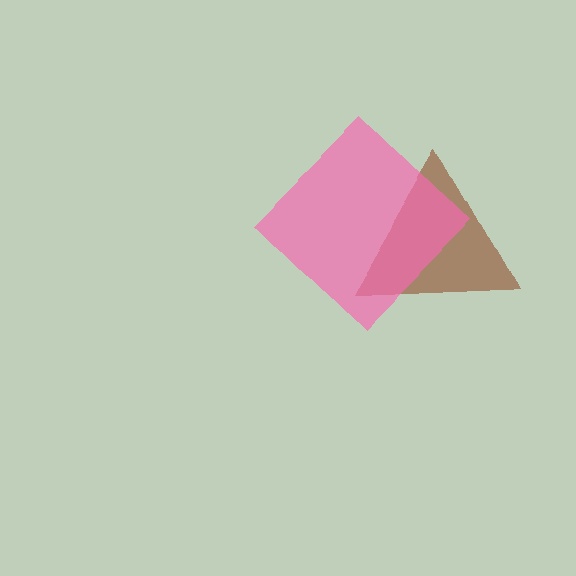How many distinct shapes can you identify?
There are 2 distinct shapes: a brown triangle, a pink diamond.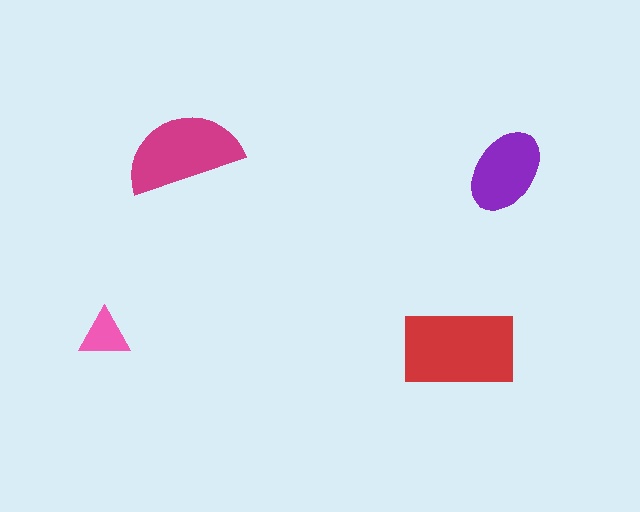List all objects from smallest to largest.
The pink triangle, the purple ellipse, the magenta semicircle, the red rectangle.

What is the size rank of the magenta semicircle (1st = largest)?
2nd.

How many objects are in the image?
There are 4 objects in the image.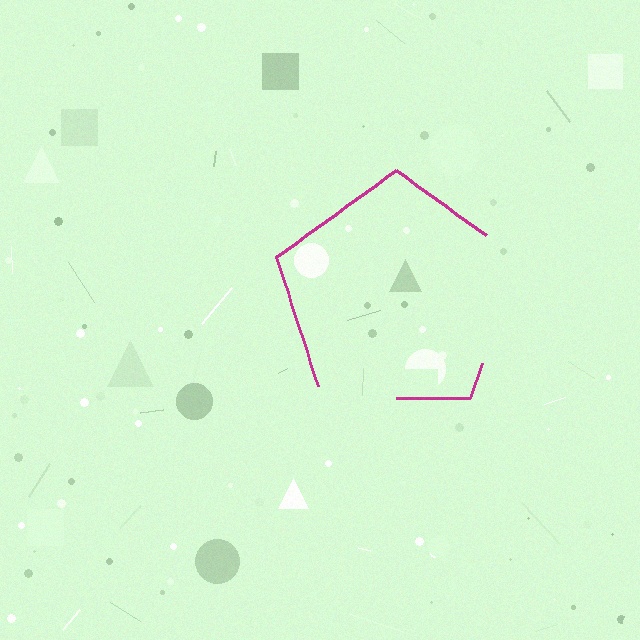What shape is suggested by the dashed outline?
The dashed outline suggests a pentagon.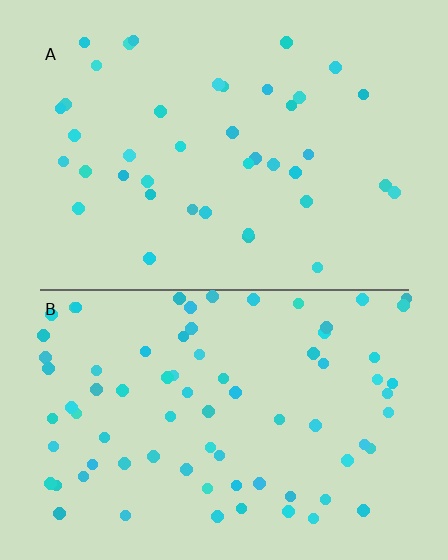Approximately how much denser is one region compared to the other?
Approximately 1.9× — region B over region A.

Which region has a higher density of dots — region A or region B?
B (the bottom).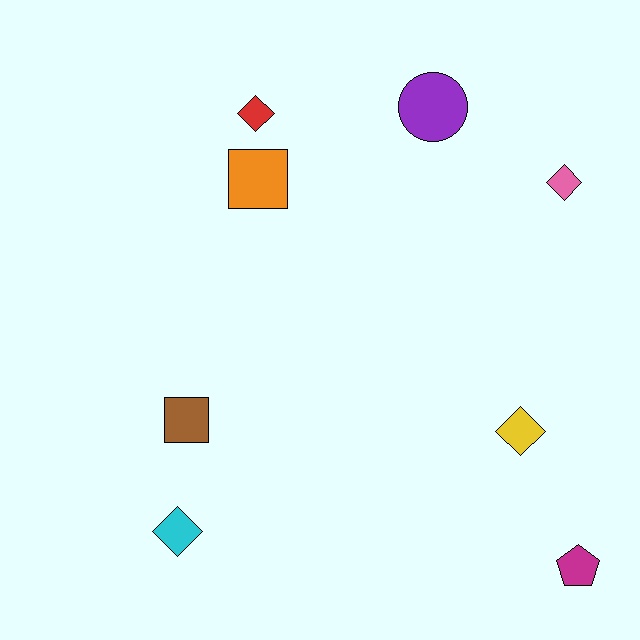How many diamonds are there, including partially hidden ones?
There are 4 diamonds.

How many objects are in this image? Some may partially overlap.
There are 8 objects.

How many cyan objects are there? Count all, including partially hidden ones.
There is 1 cyan object.